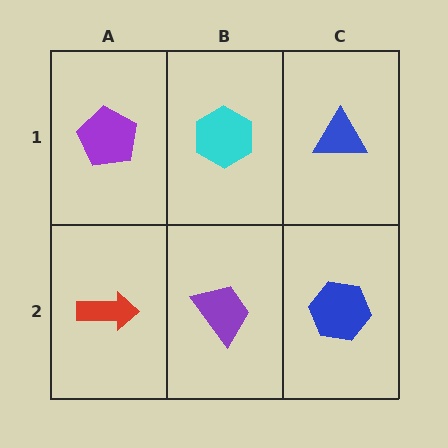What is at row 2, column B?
A purple trapezoid.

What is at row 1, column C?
A blue triangle.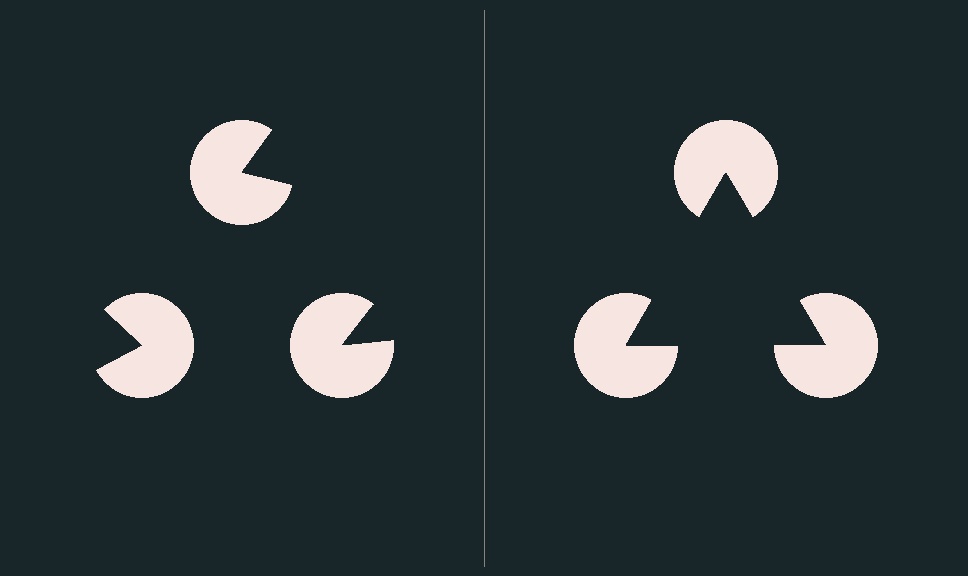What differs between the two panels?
The pac-man discs are positioned identically on both sides; only the wedge orientations differ. On the right they align to a triangle; on the left they are misaligned.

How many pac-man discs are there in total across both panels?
6 — 3 on each side.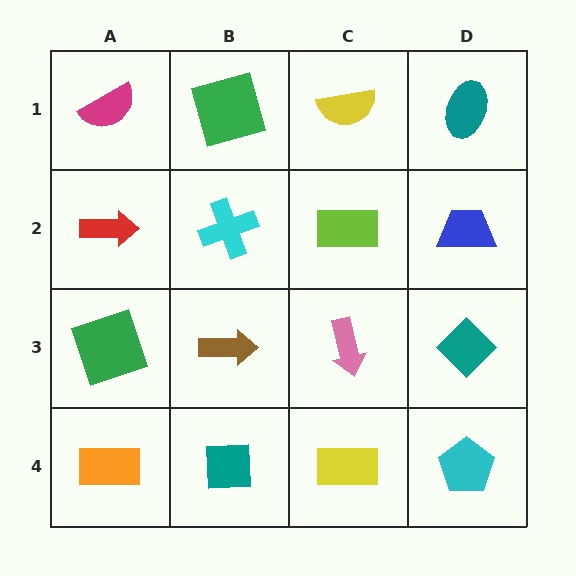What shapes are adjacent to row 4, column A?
A green square (row 3, column A), a teal square (row 4, column B).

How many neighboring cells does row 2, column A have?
3.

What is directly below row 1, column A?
A red arrow.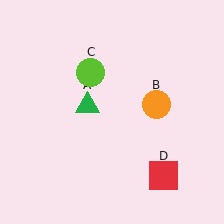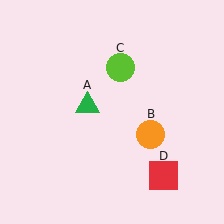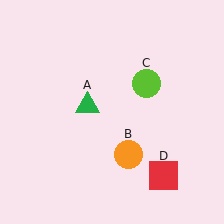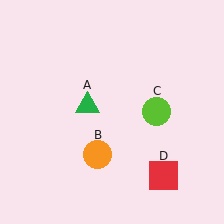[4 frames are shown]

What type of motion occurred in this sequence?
The orange circle (object B), lime circle (object C) rotated clockwise around the center of the scene.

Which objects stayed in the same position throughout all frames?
Green triangle (object A) and red square (object D) remained stationary.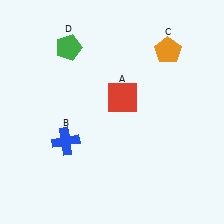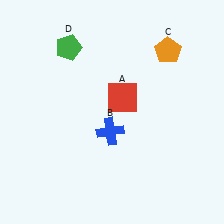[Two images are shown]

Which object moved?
The blue cross (B) moved right.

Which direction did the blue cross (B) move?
The blue cross (B) moved right.